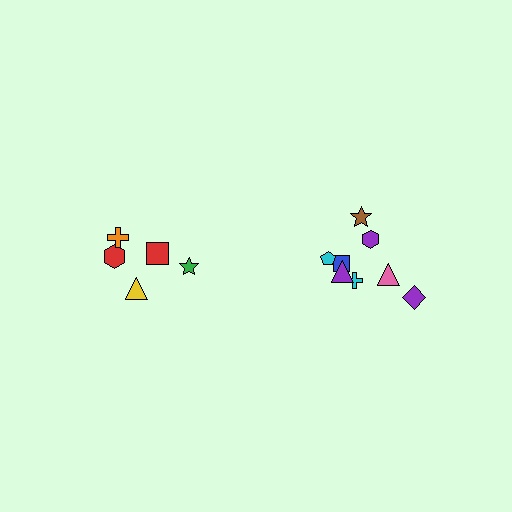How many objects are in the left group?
There are 5 objects.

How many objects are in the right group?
There are 8 objects.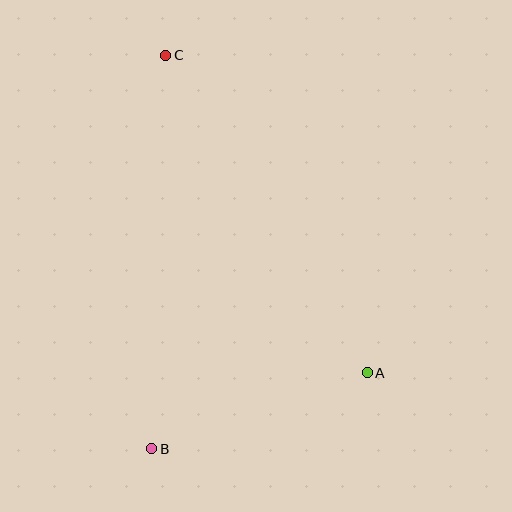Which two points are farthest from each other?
Points B and C are farthest from each other.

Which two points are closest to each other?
Points A and B are closest to each other.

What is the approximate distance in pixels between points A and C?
The distance between A and C is approximately 376 pixels.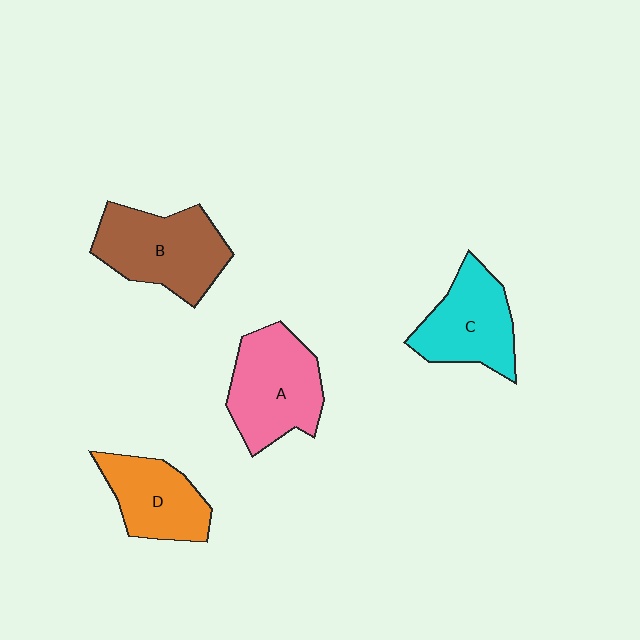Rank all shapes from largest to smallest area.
From largest to smallest: B (brown), A (pink), C (cyan), D (orange).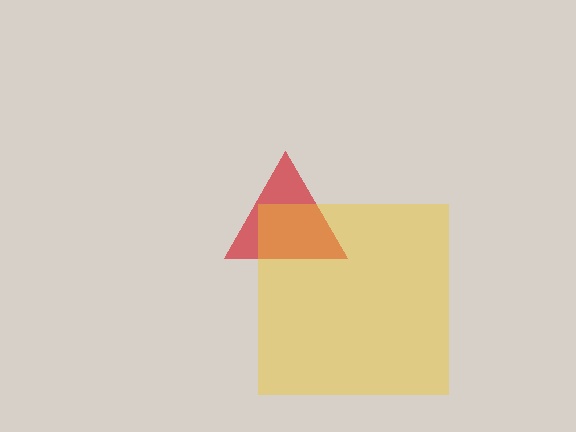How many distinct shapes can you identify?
There are 2 distinct shapes: a red triangle, a yellow square.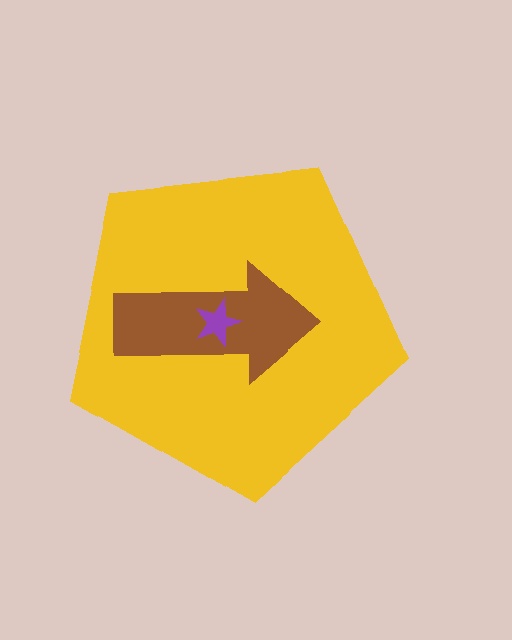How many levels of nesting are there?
3.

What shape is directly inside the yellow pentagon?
The brown arrow.